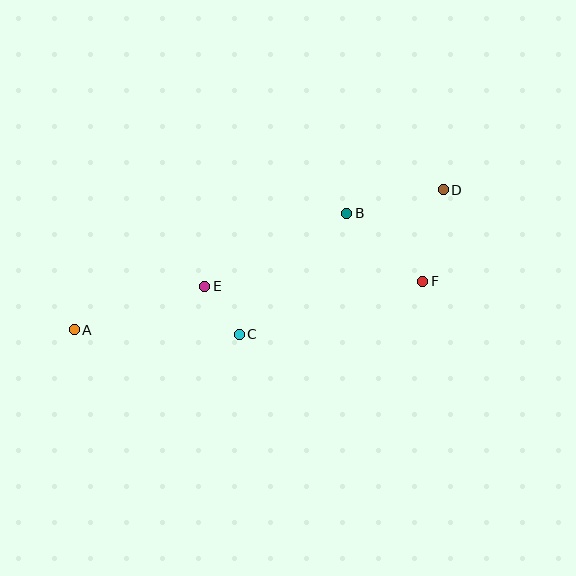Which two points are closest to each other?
Points C and E are closest to each other.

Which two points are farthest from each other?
Points A and D are farthest from each other.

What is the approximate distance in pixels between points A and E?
The distance between A and E is approximately 137 pixels.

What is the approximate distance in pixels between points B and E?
The distance between B and E is approximately 160 pixels.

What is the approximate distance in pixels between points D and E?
The distance between D and E is approximately 258 pixels.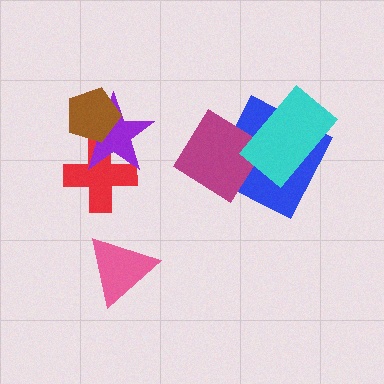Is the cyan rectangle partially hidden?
No, no other shape covers it.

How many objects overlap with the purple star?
2 objects overlap with the purple star.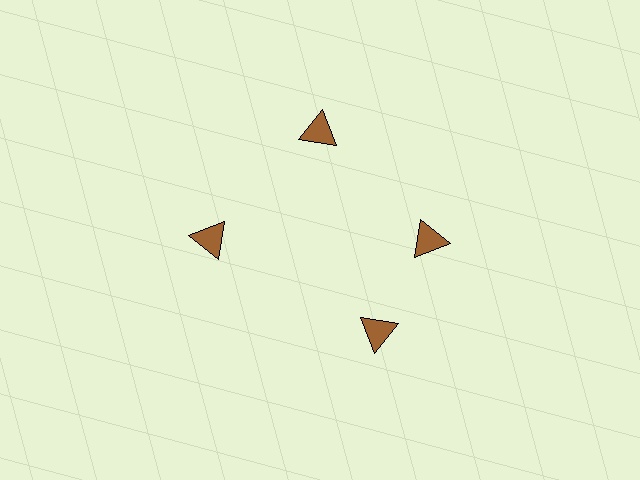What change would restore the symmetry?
The symmetry would be restored by rotating it back into even spacing with its neighbors so that all 4 triangles sit at equal angles and equal distance from the center.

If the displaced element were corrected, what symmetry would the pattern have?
It would have 4-fold rotational symmetry — the pattern would map onto itself every 90 degrees.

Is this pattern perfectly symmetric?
No. The 4 brown triangles are arranged in a ring, but one element near the 6 o'clock position is rotated out of alignment along the ring, breaking the 4-fold rotational symmetry.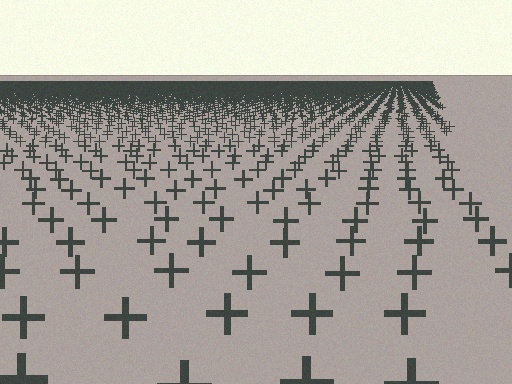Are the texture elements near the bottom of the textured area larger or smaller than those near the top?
Larger. Near the bottom, elements are closer to the viewer and appear at a bigger on-screen size.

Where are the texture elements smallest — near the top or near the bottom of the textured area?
Near the top.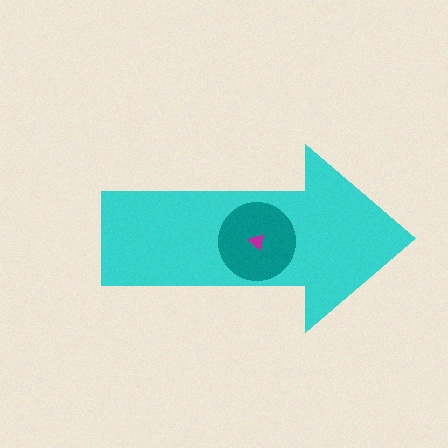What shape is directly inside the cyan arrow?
The teal circle.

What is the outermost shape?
The cyan arrow.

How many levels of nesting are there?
3.